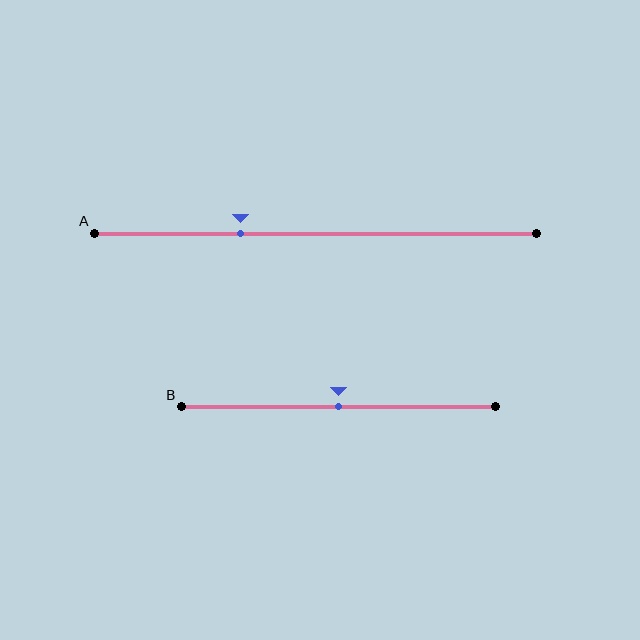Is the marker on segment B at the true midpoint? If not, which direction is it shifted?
Yes, the marker on segment B is at the true midpoint.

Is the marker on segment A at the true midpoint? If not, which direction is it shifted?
No, the marker on segment A is shifted to the left by about 17% of the segment length.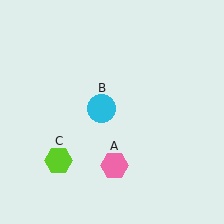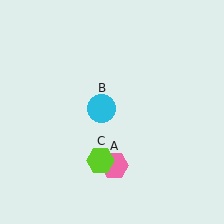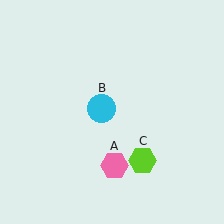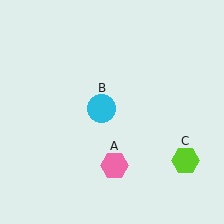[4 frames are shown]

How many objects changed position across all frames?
1 object changed position: lime hexagon (object C).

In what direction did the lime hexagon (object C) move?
The lime hexagon (object C) moved right.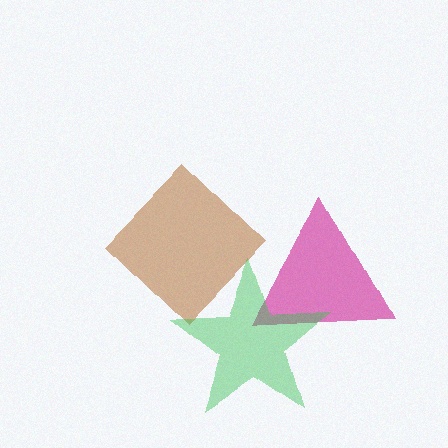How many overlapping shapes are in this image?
There are 3 overlapping shapes in the image.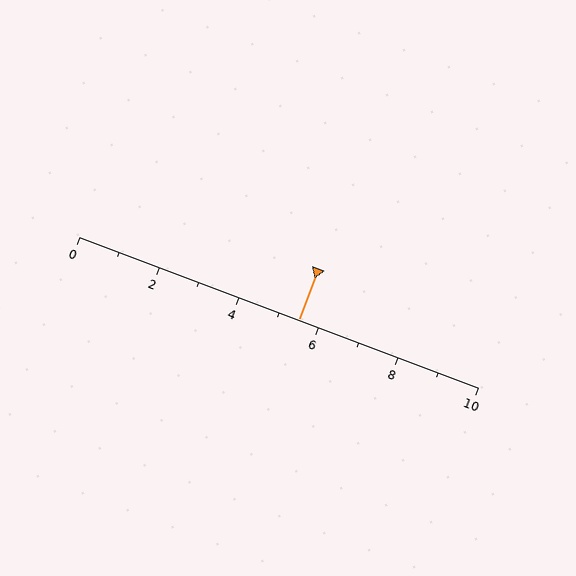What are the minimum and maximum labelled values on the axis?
The axis runs from 0 to 10.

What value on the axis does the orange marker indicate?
The marker indicates approximately 5.5.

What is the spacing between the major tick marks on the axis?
The major ticks are spaced 2 apart.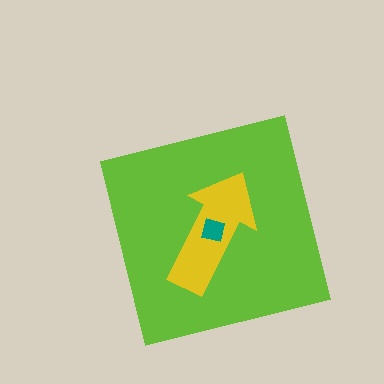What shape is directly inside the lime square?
The yellow arrow.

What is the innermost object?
The teal square.